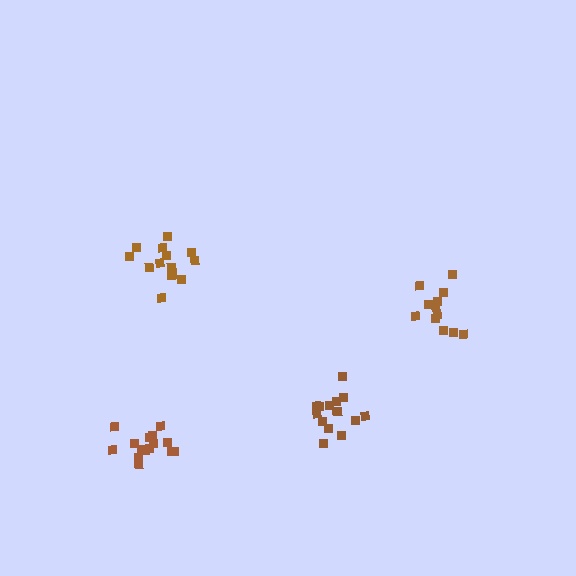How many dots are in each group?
Group 1: 13 dots, Group 2: 16 dots, Group 3: 15 dots, Group 4: 15 dots (59 total).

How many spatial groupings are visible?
There are 4 spatial groupings.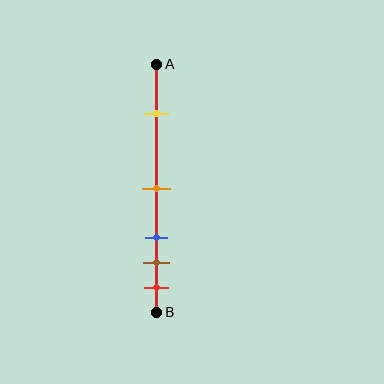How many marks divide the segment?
There are 5 marks dividing the segment.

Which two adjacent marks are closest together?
The brown and red marks are the closest adjacent pair.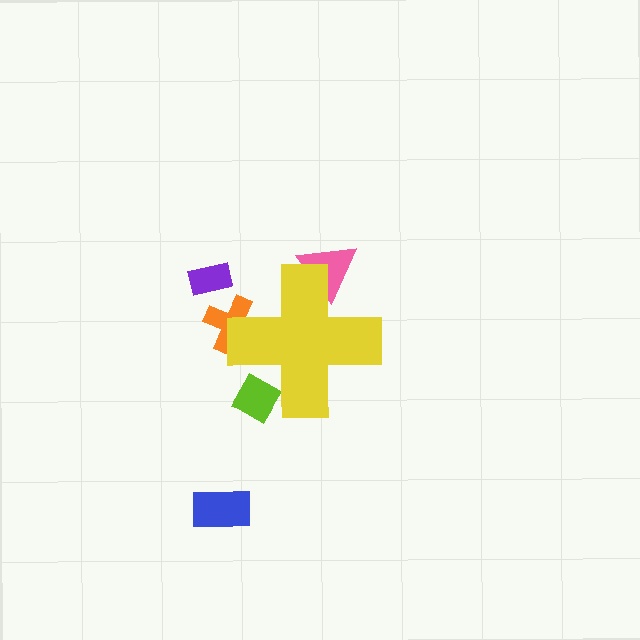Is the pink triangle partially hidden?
Yes, the pink triangle is partially hidden behind the yellow cross.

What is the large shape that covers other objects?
A yellow cross.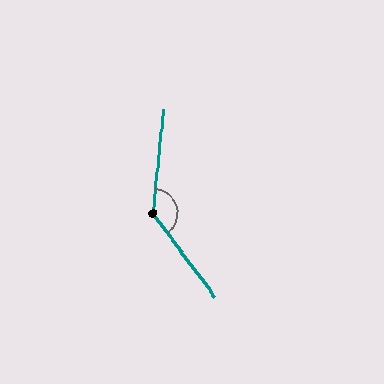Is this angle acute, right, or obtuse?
It is obtuse.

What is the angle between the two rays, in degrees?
Approximately 137 degrees.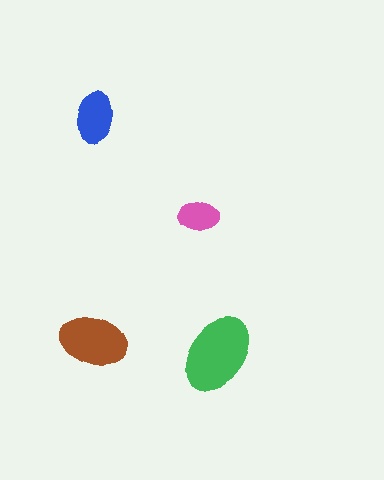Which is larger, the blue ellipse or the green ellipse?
The green one.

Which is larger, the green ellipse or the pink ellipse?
The green one.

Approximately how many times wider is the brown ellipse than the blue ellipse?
About 1.5 times wider.